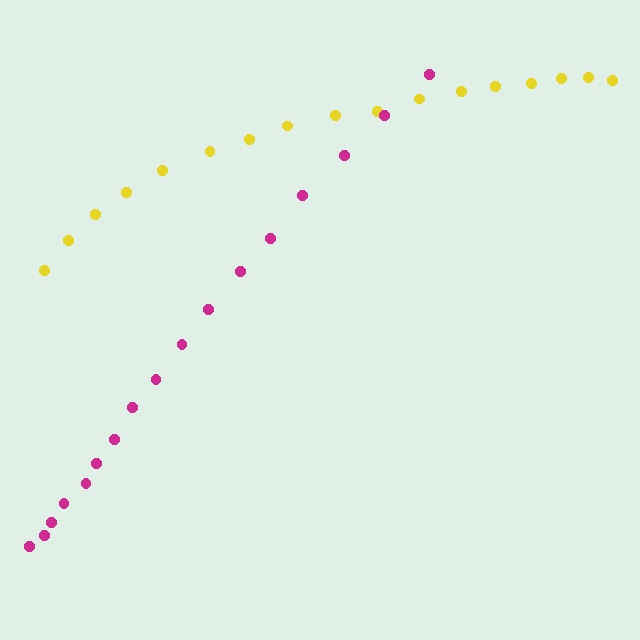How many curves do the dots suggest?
There are 2 distinct paths.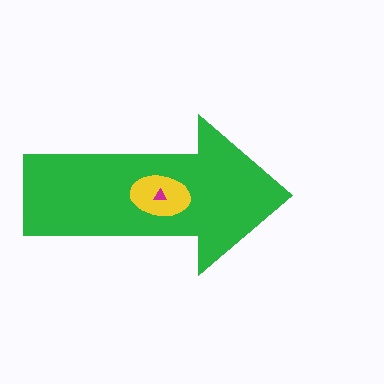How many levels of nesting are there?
3.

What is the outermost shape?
The green arrow.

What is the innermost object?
The magenta triangle.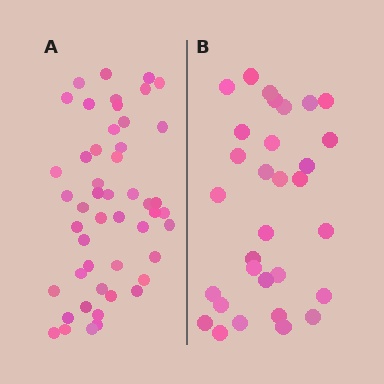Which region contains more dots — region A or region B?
Region A (the left region) has more dots.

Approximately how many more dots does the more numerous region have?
Region A has approximately 20 more dots than region B.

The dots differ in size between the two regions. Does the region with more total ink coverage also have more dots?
No. Region B has more total ink coverage because its dots are larger, but region A actually contains more individual dots. Total area can be misleading — the number of items is what matters here.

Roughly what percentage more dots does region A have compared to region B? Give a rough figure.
About 60% more.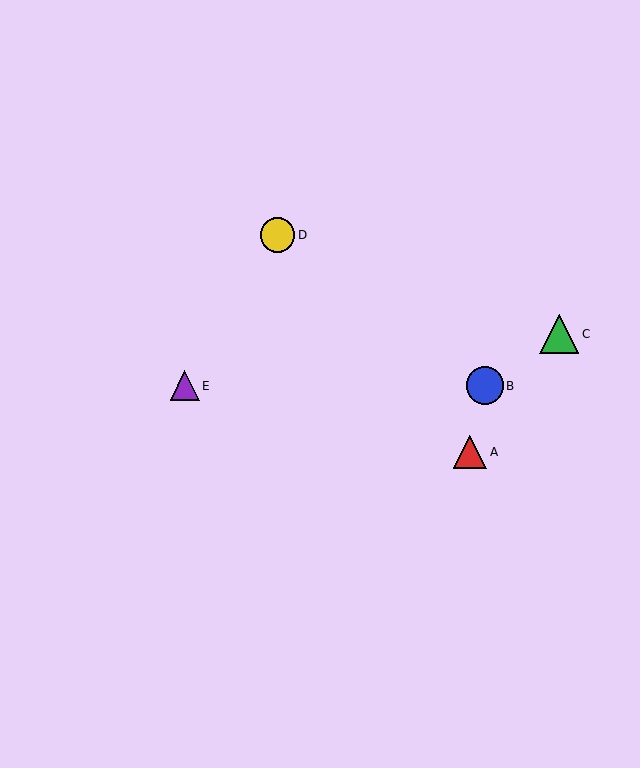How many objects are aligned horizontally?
2 objects (B, E) are aligned horizontally.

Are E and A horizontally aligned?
No, E is at y≈386 and A is at y≈452.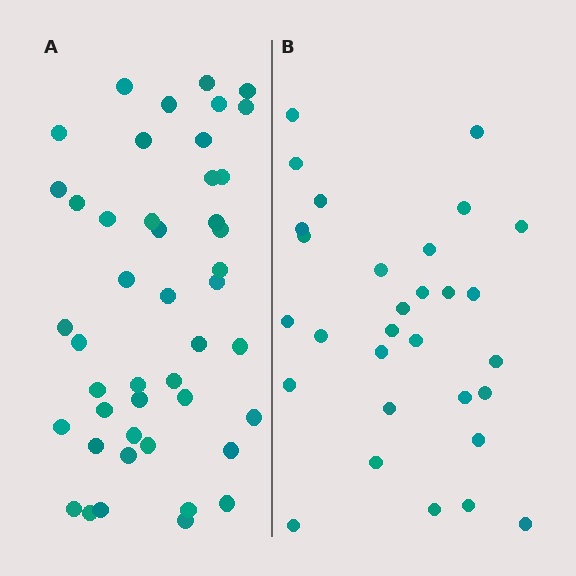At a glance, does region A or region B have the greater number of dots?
Region A (the left region) has more dots.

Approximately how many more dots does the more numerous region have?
Region A has approximately 15 more dots than region B.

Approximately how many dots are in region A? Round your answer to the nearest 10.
About 40 dots. (The exact count is 45, which rounds to 40.)